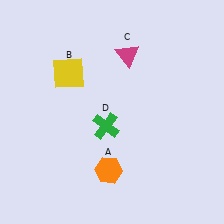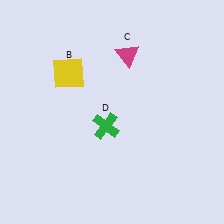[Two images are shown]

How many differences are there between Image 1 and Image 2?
There is 1 difference between the two images.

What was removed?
The orange hexagon (A) was removed in Image 2.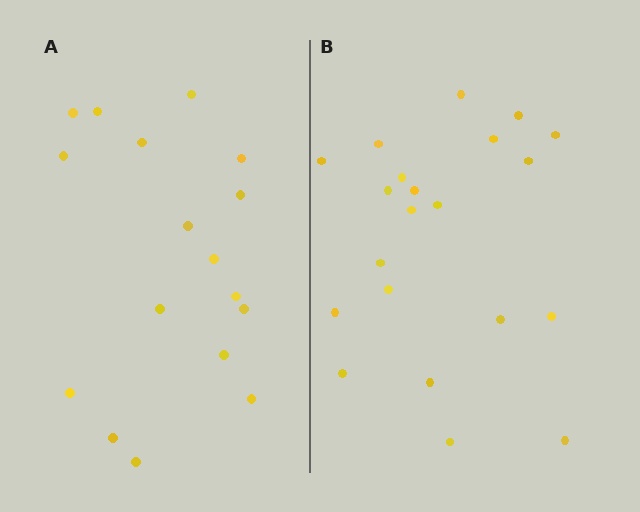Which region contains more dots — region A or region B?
Region B (the right region) has more dots.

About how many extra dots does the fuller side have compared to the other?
Region B has about 4 more dots than region A.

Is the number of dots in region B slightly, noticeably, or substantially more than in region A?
Region B has only slightly more — the two regions are fairly close. The ratio is roughly 1.2 to 1.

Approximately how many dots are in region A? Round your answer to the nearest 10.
About 20 dots. (The exact count is 17, which rounds to 20.)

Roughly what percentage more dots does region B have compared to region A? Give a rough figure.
About 25% more.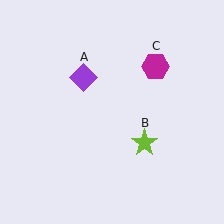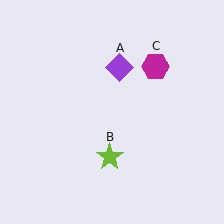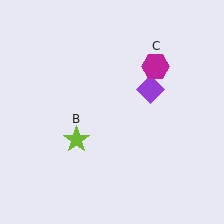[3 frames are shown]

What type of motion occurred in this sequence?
The purple diamond (object A), lime star (object B) rotated clockwise around the center of the scene.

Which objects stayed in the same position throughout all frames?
Magenta hexagon (object C) remained stationary.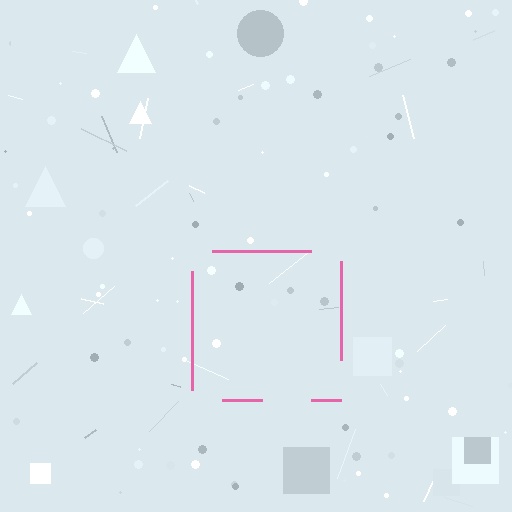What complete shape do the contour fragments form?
The contour fragments form a square.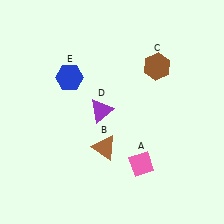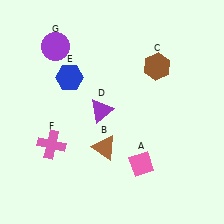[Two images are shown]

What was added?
A pink cross (F), a purple circle (G) were added in Image 2.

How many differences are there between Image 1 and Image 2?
There are 2 differences between the two images.